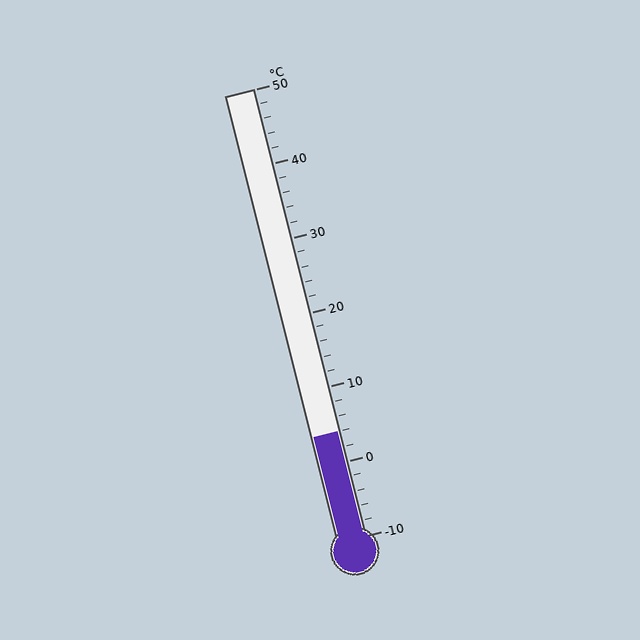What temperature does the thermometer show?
The thermometer shows approximately 4°C.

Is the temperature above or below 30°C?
The temperature is below 30°C.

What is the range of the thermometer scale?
The thermometer scale ranges from -10°C to 50°C.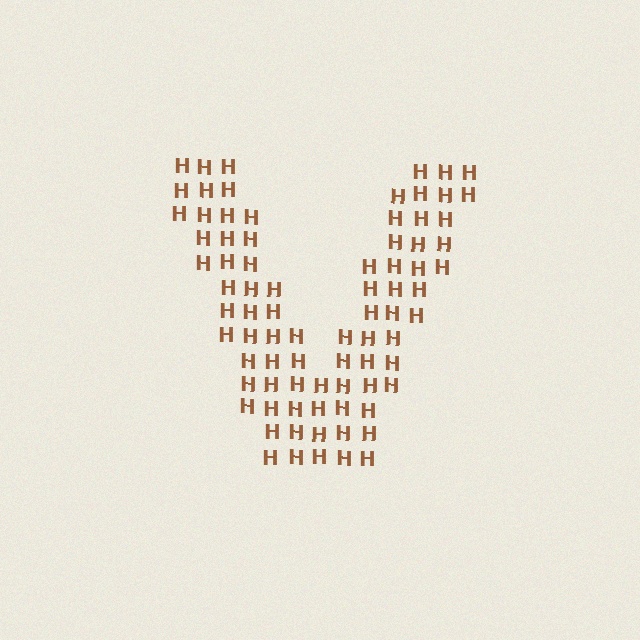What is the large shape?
The large shape is the letter V.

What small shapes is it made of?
It is made of small letter H's.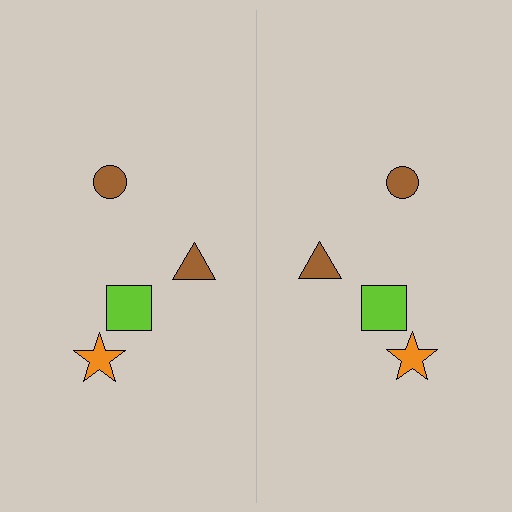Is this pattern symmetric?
Yes, this pattern has bilateral (reflection) symmetry.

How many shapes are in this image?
There are 8 shapes in this image.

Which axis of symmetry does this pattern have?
The pattern has a vertical axis of symmetry running through the center of the image.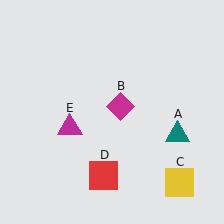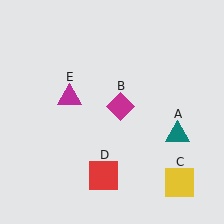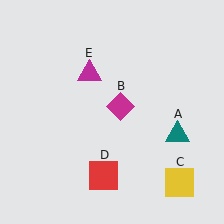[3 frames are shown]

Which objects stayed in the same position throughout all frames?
Teal triangle (object A) and magenta diamond (object B) and yellow square (object C) and red square (object D) remained stationary.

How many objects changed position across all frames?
1 object changed position: magenta triangle (object E).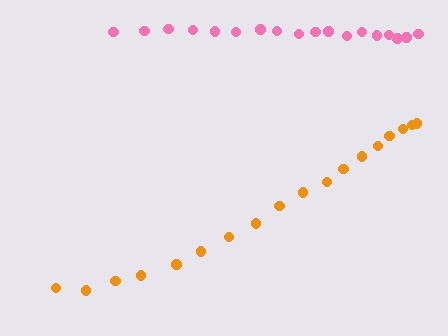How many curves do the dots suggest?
There are 2 distinct paths.